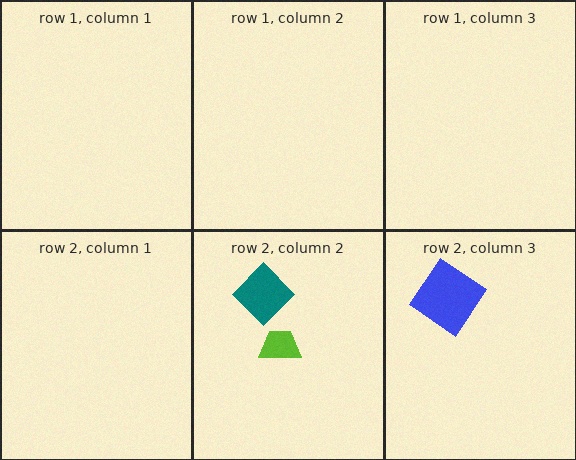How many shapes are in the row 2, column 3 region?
1.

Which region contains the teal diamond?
The row 2, column 2 region.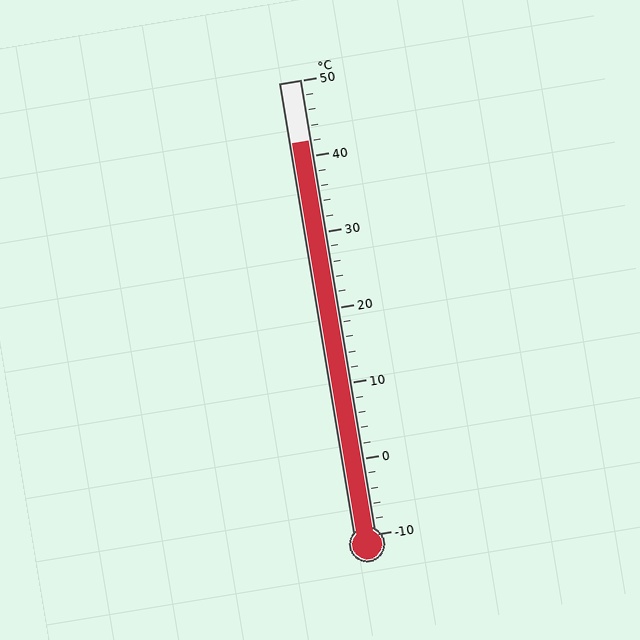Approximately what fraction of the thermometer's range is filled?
The thermometer is filled to approximately 85% of its range.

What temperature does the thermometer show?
The thermometer shows approximately 42°C.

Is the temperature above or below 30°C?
The temperature is above 30°C.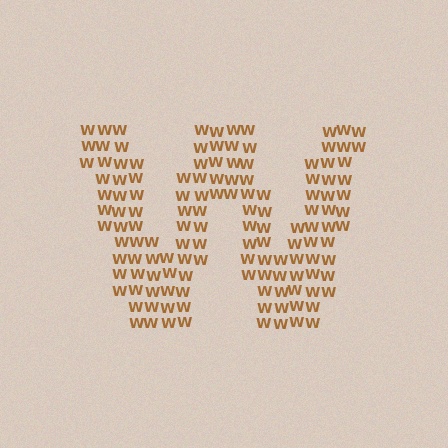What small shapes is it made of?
It is made of small letter W's.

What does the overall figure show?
The overall figure shows the letter W.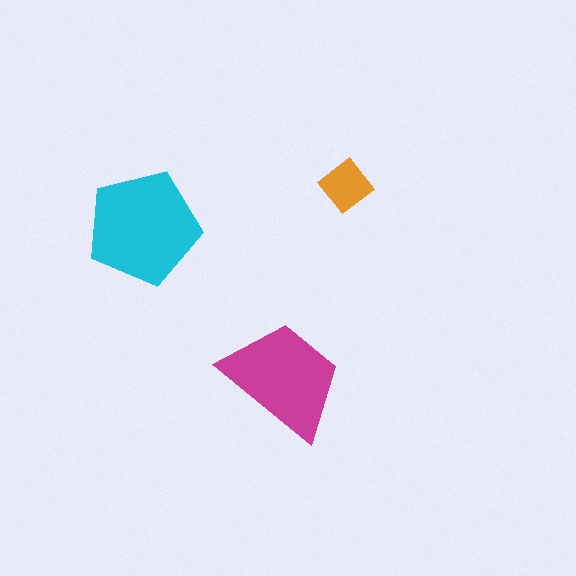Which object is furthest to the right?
The orange diamond is rightmost.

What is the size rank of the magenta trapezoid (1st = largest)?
2nd.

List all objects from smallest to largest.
The orange diamond, the magenta trapezoid, the cyan pentagon.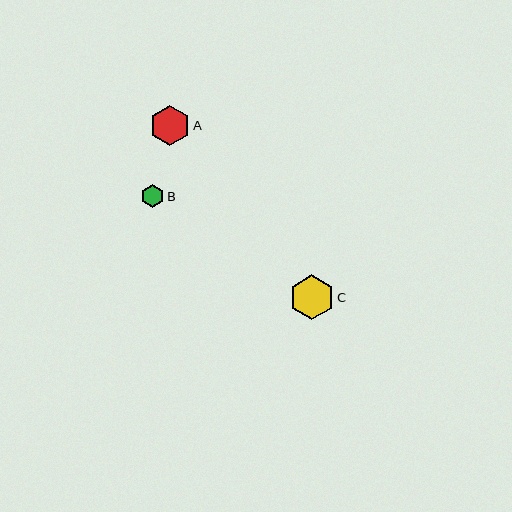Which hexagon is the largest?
Hexagon C is the largest with a size of approximately 45 pixels.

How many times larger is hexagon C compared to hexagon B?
Hexagon C is approximately 1.9 times the size of hexagon B.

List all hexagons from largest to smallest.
From largest to smallest: C, A, B.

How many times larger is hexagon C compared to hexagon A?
Hexagon C is approximately 1.1 times the size of hexagon A.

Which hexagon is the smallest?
Hexagon B is the smallest with a size of approximately 24 pixels.